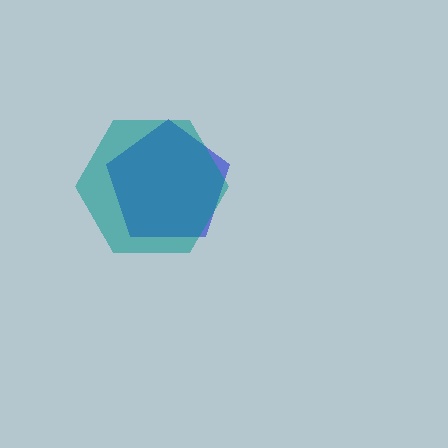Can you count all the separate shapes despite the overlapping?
Yes, there are 2 separate shapes.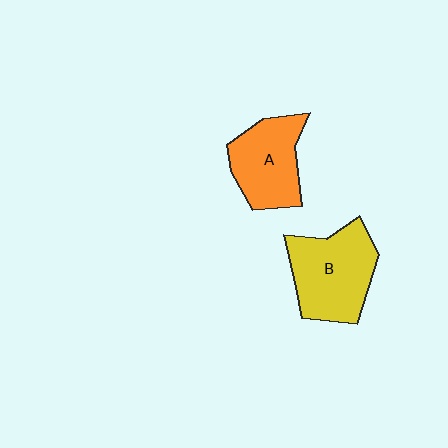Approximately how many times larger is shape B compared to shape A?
Approximately 1.2 times.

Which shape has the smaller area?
Shape A (orange).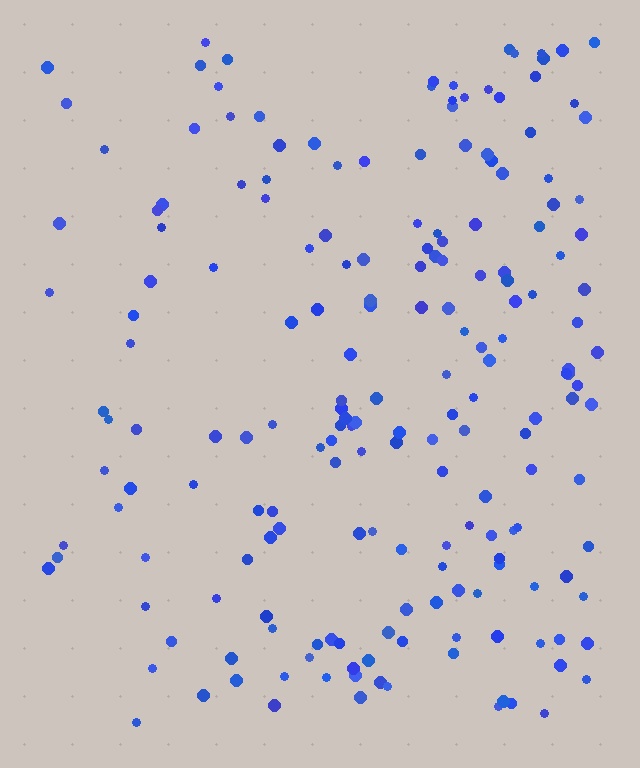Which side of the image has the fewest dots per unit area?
The left.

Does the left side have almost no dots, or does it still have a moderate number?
Still a moderate number, just noticeably fewer than the right.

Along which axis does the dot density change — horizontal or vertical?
Horizontal.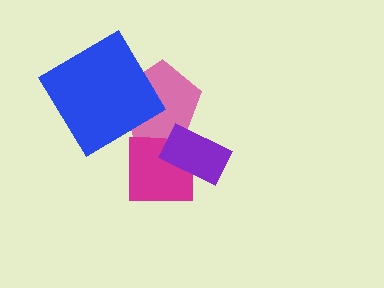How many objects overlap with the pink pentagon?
3 objects overlap with the pink pentagon.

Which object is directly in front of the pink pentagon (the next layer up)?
The blue diamond is directly in front of the pink pentagon.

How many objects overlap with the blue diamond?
1 object overlaps with the blue diamond.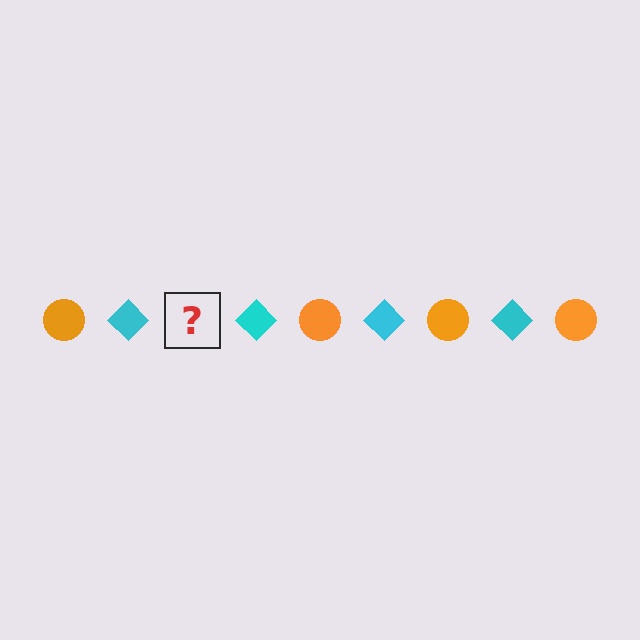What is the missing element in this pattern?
The missing element is an orange circle.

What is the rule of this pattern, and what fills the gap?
The rule is that the pattern alternates between orange circle and cyan diamond. The gap should be filled with an orange circle.